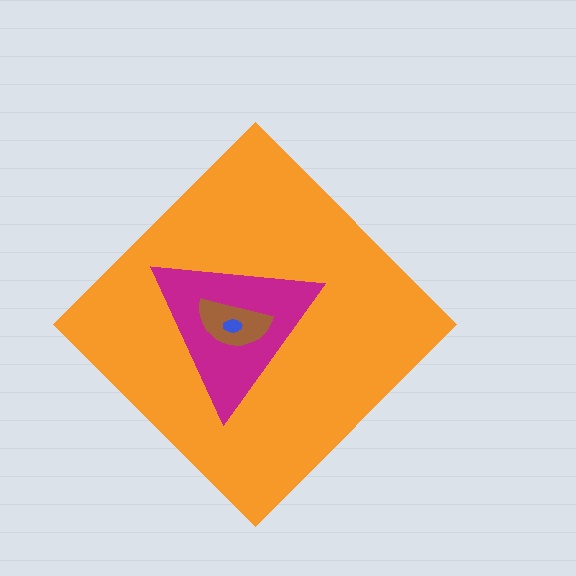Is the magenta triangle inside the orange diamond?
Yes.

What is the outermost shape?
The orange diamond.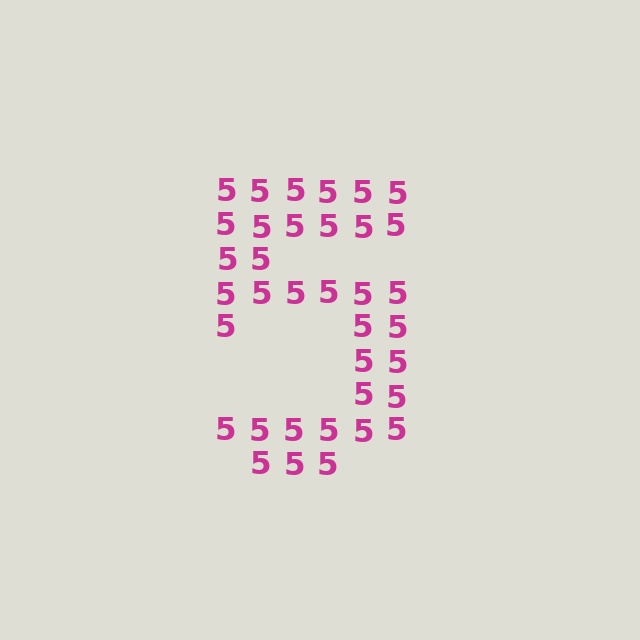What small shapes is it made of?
It is made of small digit 5's.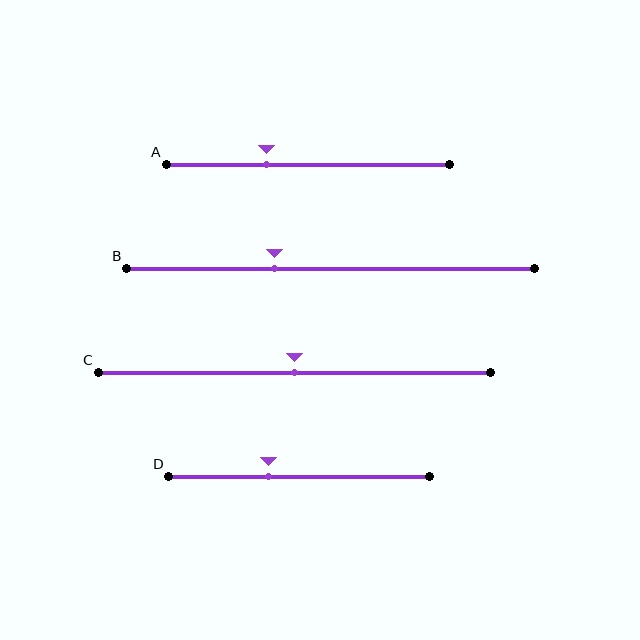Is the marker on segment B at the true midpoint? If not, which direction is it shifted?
No, the marker on segment B is shifted to the left by about 14% of the segment length.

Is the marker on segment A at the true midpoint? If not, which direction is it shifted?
No, the marker on segment A is shifted to the left by about 14% of the segment length.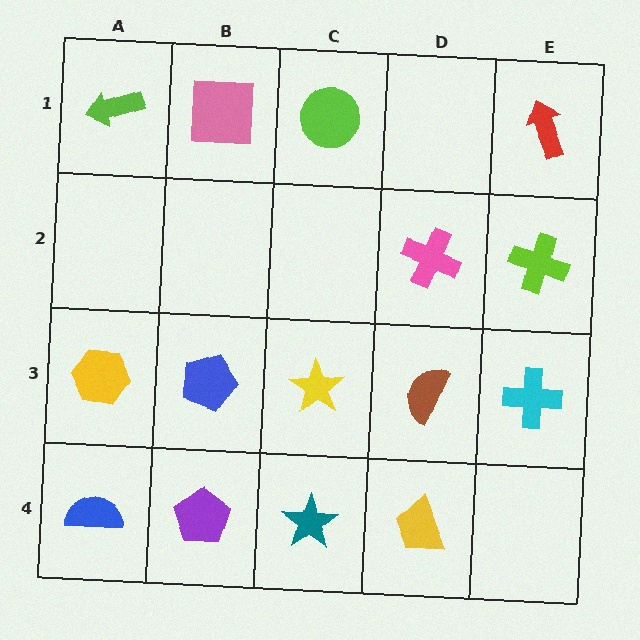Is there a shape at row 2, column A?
No, that cell is empty.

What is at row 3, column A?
A yellow hexagon.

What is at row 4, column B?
A purple pentagon.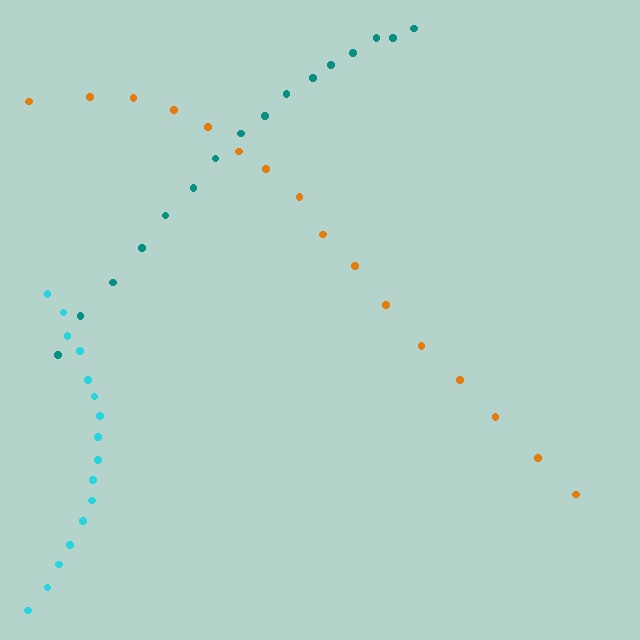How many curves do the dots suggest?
There are 3 distinct paths.